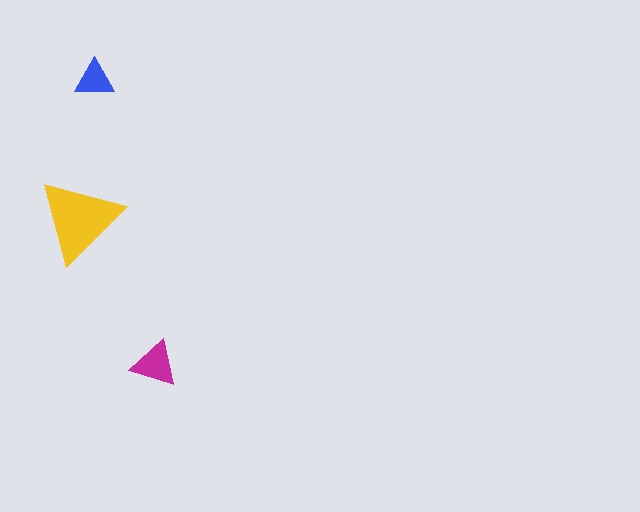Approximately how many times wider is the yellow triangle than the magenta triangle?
About 2 times wider.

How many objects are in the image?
There are 3 objects in the image.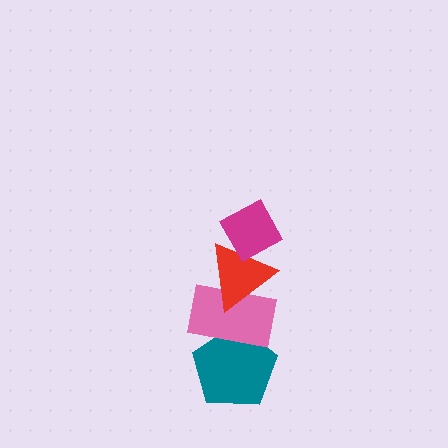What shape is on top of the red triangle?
The magenta diamond is on top of the red triangle.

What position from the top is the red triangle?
The red triangle is 2nd from the top.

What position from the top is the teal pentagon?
The teal pentagon is 4th from the top.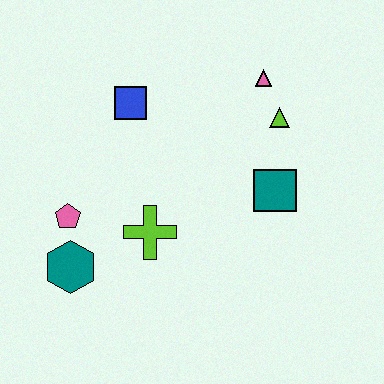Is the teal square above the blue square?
No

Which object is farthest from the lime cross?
The pink triangle is farthest from the lime cross.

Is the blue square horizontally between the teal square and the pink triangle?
No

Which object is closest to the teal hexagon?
The pink pentagon is closest to the teal hexagon.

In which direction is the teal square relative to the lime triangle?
The teal square is below the lime triangle.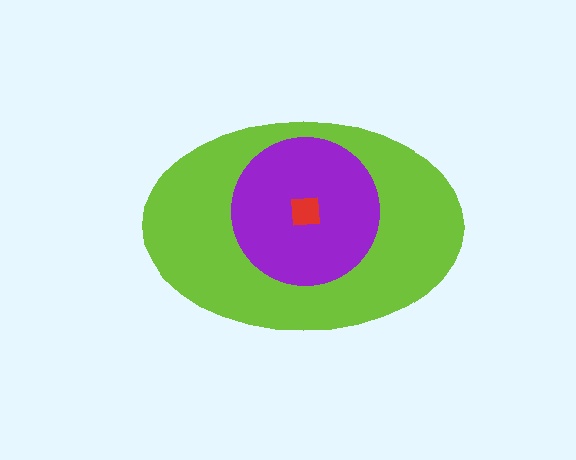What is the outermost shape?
The lime ellipse.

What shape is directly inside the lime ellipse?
The purple circle.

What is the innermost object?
The red square.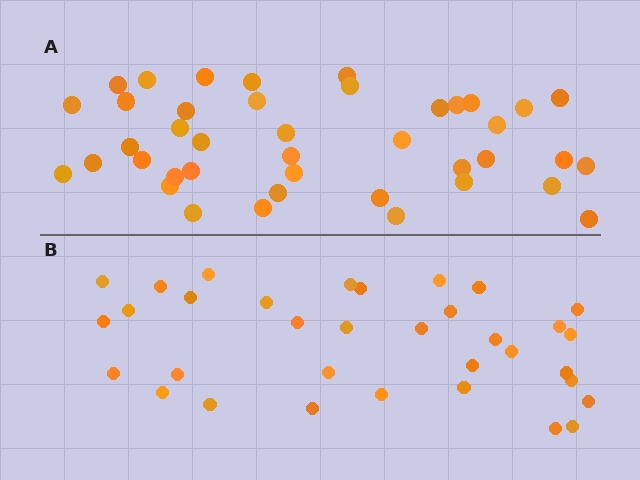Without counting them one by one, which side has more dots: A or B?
Region A (the top region) has more dots.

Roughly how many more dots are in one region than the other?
Region A has roughly 8 or so more dots than region B.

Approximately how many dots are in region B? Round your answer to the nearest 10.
About 30 dots. (The exact count is 34, which rounds to 30.)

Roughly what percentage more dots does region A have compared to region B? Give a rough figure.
About 20% more.